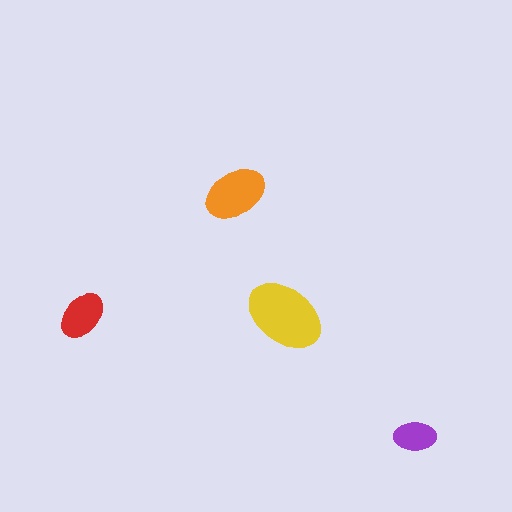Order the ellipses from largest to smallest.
the yellow one, the orange one, the red one, the purple one.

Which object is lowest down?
The purple ellipse is bottommost.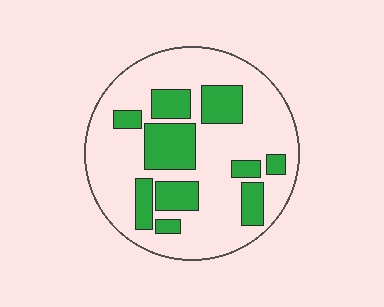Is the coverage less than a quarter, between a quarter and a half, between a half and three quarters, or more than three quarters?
Between a quarter and a half.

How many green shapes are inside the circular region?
10.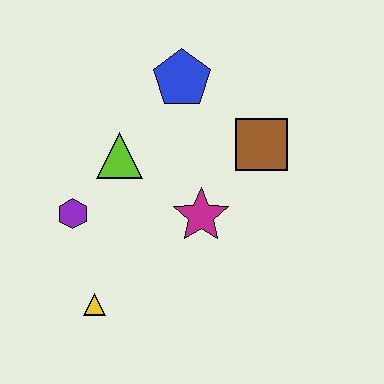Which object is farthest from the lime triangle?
The yellow triangle is farthest from the lime triangle.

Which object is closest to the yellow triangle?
The purple hexagon is closest to the yellow triangle.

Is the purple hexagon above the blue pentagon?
No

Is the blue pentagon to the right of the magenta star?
No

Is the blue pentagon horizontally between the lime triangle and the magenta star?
Yes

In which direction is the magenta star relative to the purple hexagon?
The magenta star is to the right of the purple hexagon.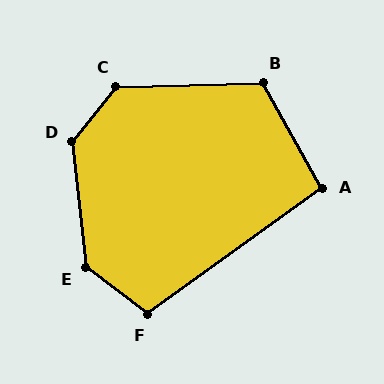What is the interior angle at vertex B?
Approximately 118 degrees (obtuse).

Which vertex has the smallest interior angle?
A, at approximately 97 degrees.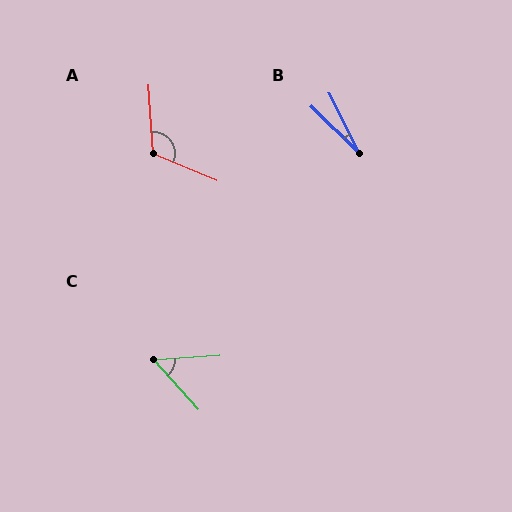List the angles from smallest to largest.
B (19°), C (52°), A (117°).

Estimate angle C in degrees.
Approximately 52 degrees.